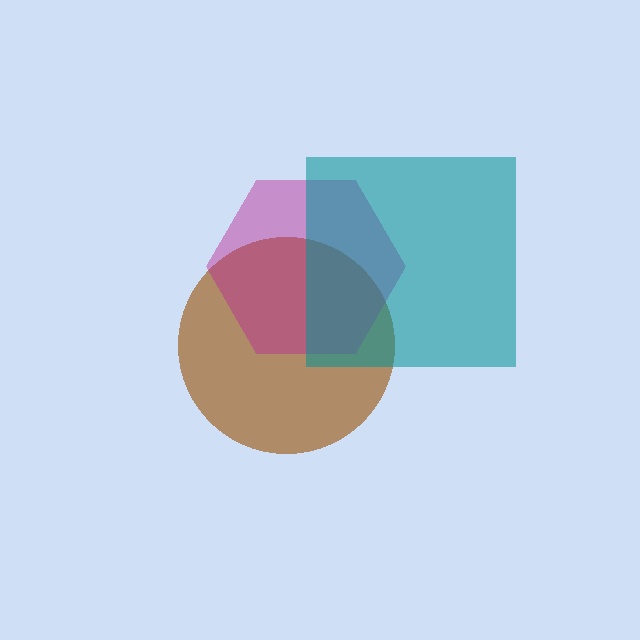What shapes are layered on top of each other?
The layered shapes are: a brown circle, a magenta hexagon, a teal square.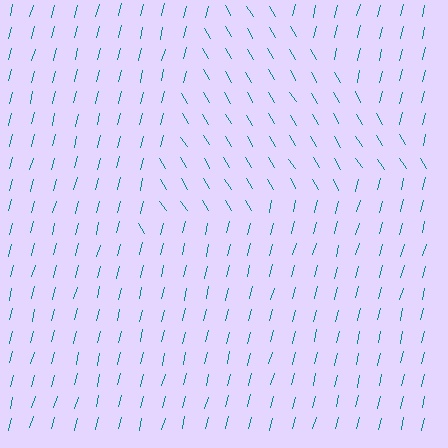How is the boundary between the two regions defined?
The boundary is defined purely by a change in line orientation (approximately 45 degrees difference). All lines are the same color and thickness.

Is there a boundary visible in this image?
Yes, there is a texture boundary formed by a change in line orientation.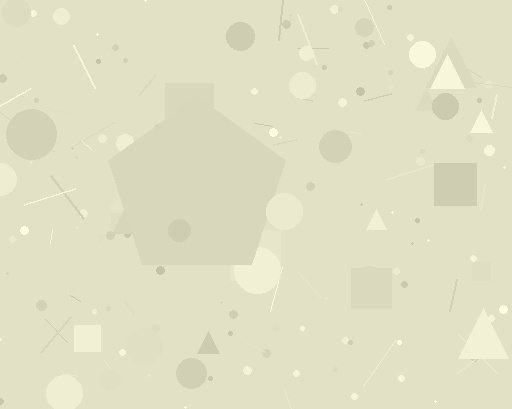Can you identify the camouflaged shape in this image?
The camouflaged shape is a pentagon.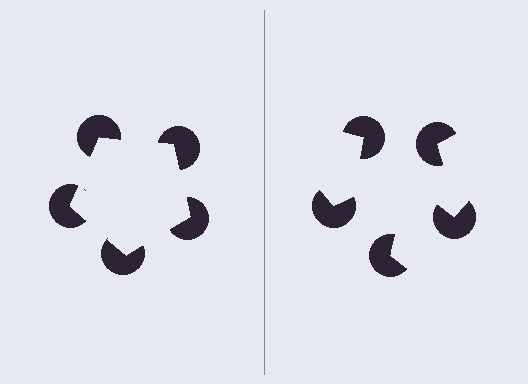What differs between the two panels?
The pac-man discs are positioned identically on both sides; only the wedge orientations differ. On the left they align to a pentagon; on the right they are misaligned.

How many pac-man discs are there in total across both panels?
10 — 5 on each side.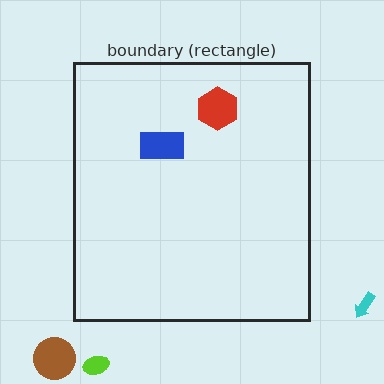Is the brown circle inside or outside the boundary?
Outside.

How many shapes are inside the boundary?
2 inside, 3 outside.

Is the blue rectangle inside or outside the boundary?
Inside.